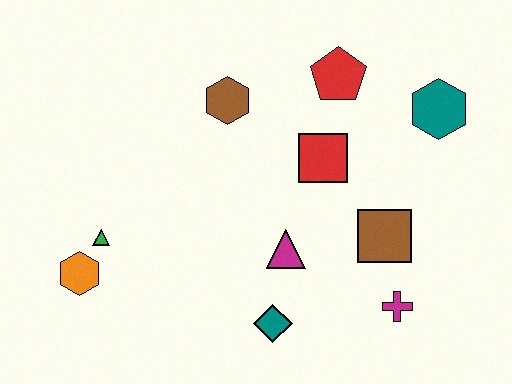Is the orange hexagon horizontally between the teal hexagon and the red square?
No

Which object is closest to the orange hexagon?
The green triangle is closest to the orange hexagon.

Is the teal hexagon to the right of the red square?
Yes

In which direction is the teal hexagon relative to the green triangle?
The teal hexagon is to the right of the green triangle.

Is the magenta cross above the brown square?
No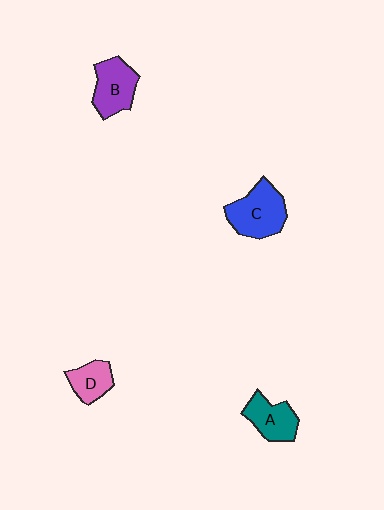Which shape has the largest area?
Shape C (blue).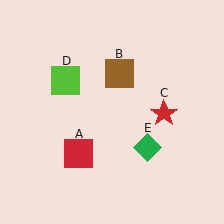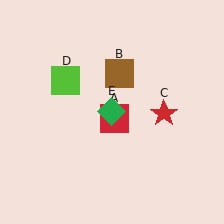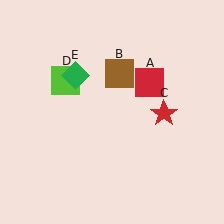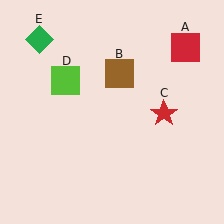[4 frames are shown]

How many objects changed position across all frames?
2 objects changed position: red square (object A), green diamond (object E).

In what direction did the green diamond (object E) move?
The green diamond (object E) moved up and to the left.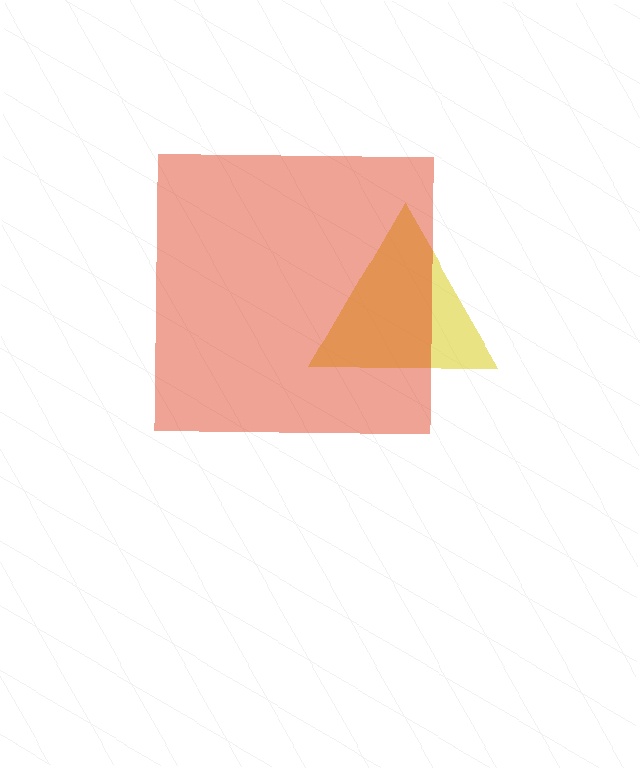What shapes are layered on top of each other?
The layered shapes are: a yellow triangle, a red square.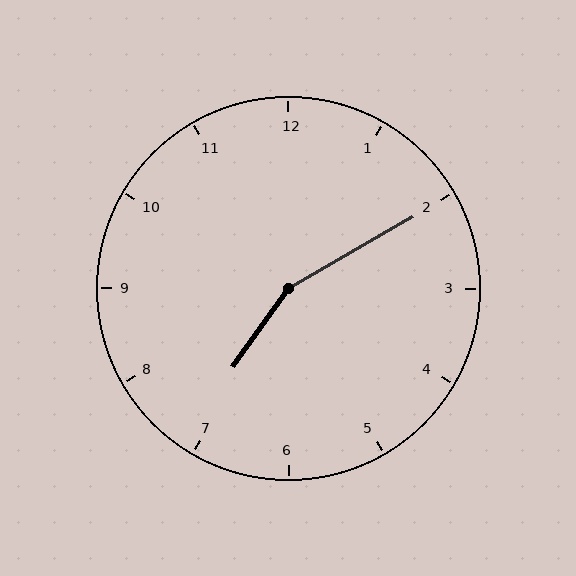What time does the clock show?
7:10.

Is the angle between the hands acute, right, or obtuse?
It is obtuse.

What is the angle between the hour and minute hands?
Approximately 155 degrees.